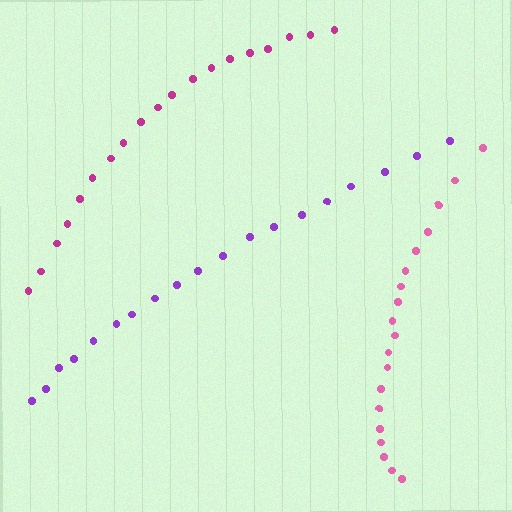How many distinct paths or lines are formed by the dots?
There are 3 distinct paths.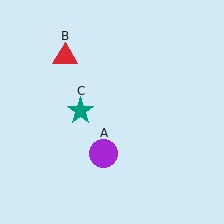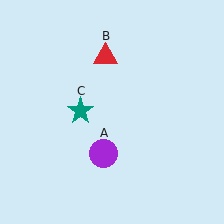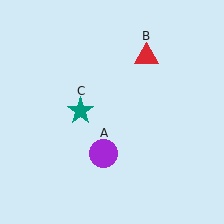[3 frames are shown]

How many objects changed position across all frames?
1 object changed position: red triangle (object B).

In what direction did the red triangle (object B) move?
The red triangle (object B) moved right.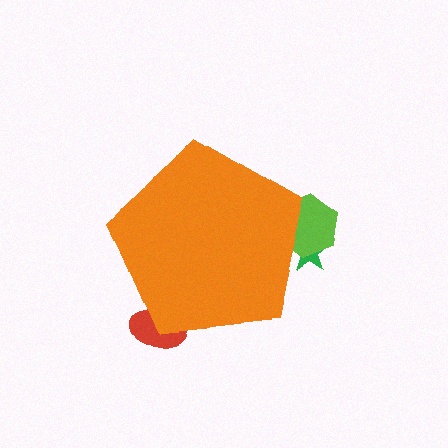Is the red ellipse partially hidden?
Yes, the red ellipse is partially hidden behind the orange pentagon.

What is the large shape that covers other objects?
An orange pentagon.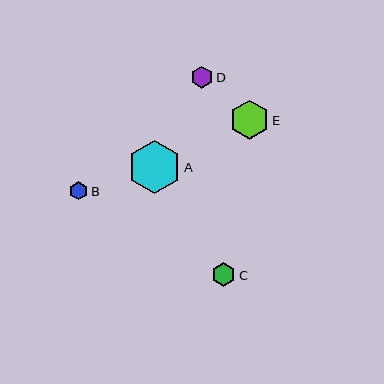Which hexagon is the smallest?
Hexagon B is the smallest with a size of approximately 18 pixels.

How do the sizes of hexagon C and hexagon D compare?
Hexagon C and hexagon D are approximately the same size.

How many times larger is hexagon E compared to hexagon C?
Hexagon E is approximately 1.7 times the size of hexagon C.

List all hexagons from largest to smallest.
From largest to smallest: A, E, C, D, B.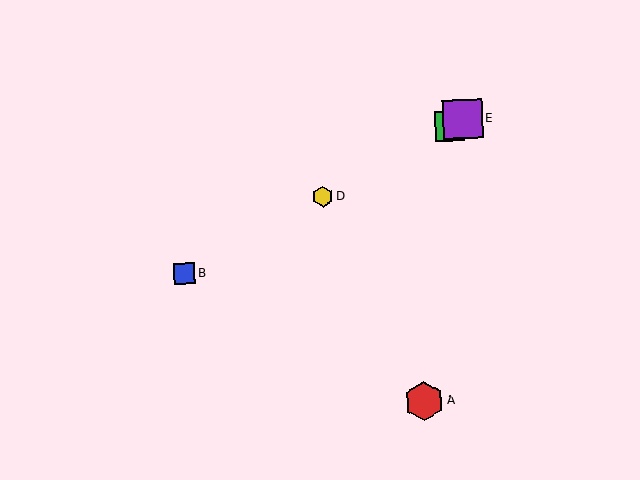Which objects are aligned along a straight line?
Objects B, C, D, E are aligned along a straight line.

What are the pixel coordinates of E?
Object E is at (463, 119).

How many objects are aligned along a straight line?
4 objects (B, C, D, E) are aligned along a straight line.